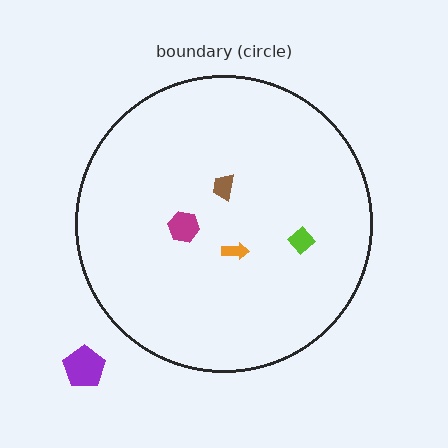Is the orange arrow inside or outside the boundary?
Inside.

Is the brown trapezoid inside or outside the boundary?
Inside.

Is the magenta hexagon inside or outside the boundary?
Inside.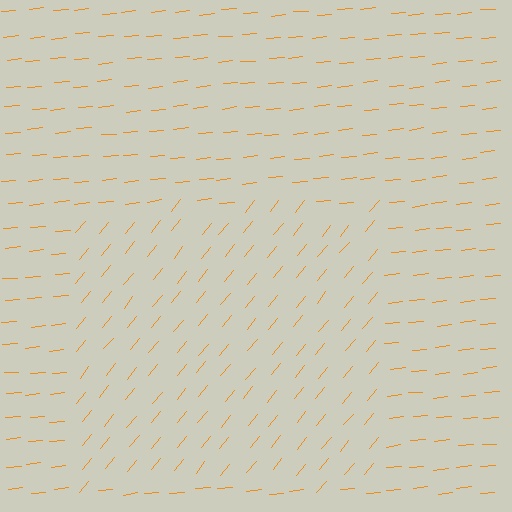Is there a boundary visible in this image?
Yes, there is a texture boundary formed by a change in line orientation.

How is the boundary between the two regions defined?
The boundary is defined purely by a change in line orientation (approximately 45 degrees difference). All lines are the same color and thickness.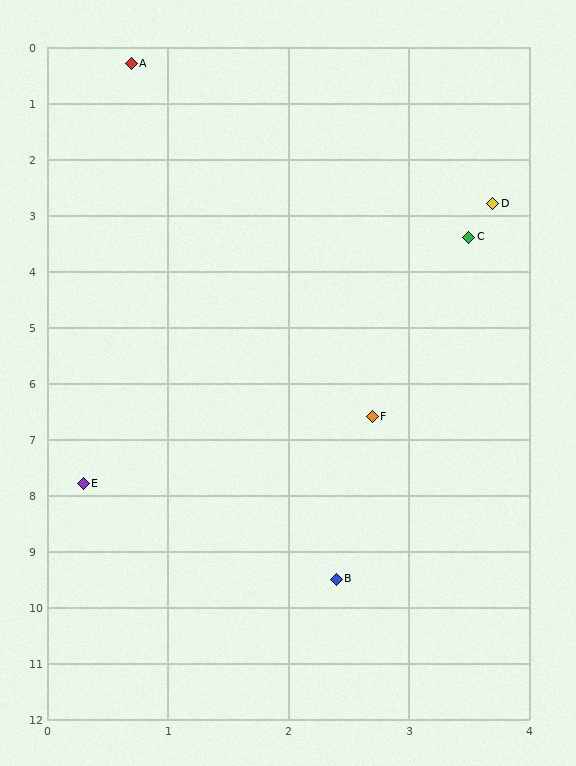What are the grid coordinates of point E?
Point E is at approximately (0.3, 7.8).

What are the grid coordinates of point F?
Point F is at approximately (2.7, 6.6).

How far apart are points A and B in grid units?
Points A and B are about 9.4 grid units apart.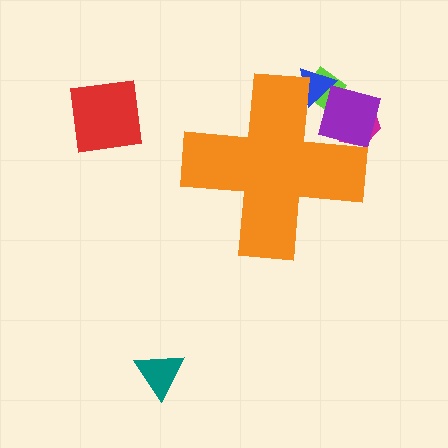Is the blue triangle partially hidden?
Yes, the blue triangle is partially hidden behind the orange cross.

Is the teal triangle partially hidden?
No, the teal triangle is fully visible.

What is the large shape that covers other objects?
An orange cross.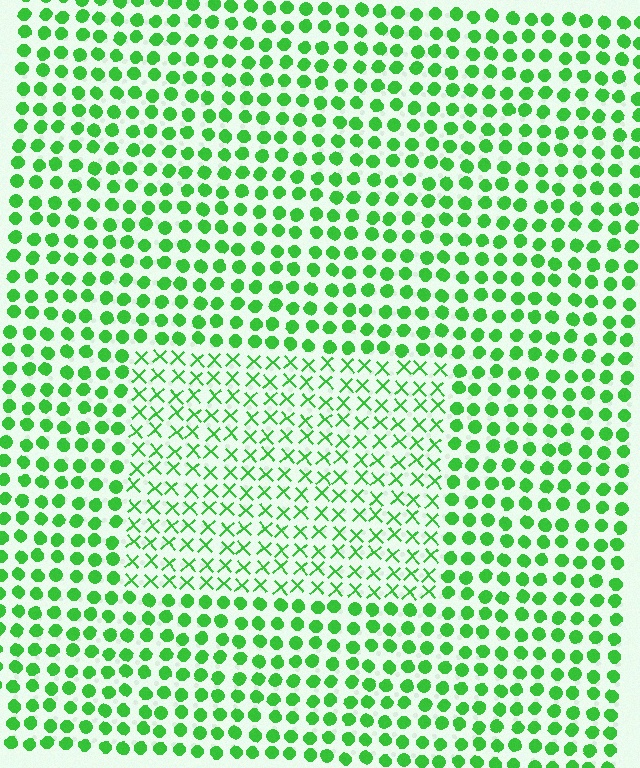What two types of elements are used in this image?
The image uses X marks inside the rectangle region and circles outside it.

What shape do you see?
I see a rectangle.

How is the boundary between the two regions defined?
The boundary is defined by a change in element shape: X marks inside vs. circles outside. All elements share the same color and spacing.